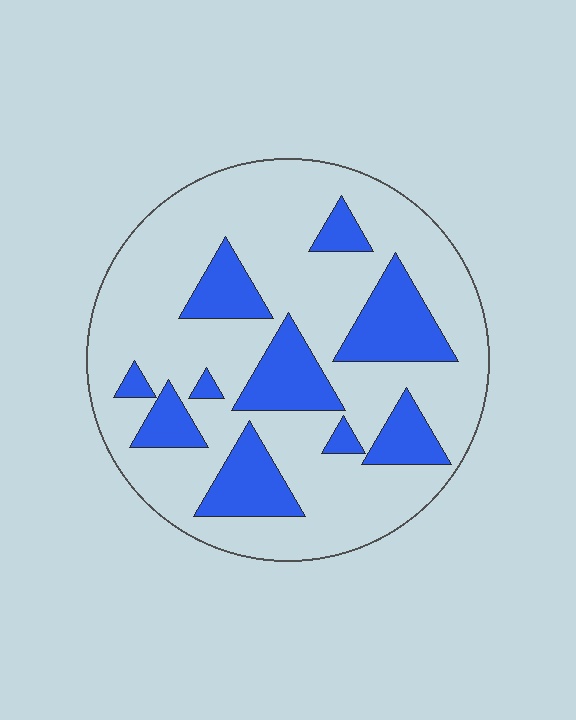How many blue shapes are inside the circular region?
10.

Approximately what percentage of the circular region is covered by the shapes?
Approximately 25%.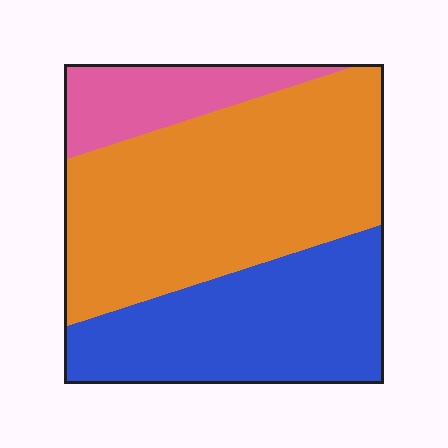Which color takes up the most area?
Orange, at roughly 50%.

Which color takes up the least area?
Pink, at roughly 15%.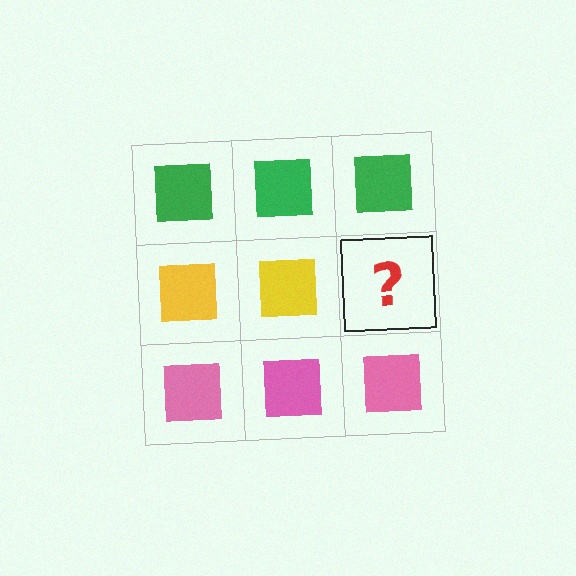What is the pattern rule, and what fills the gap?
The rule is that each row has a consistent color. The gap should be filled with a yellow square.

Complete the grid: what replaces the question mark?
The question mark should be replaced with a yellow square.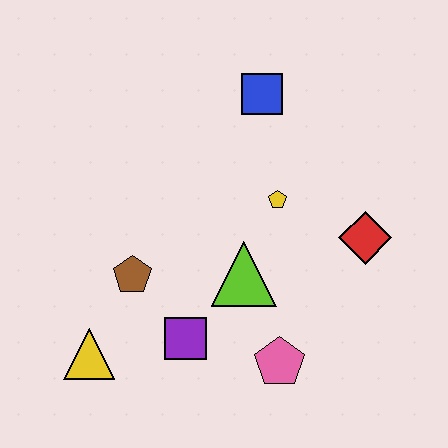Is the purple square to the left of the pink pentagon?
Yes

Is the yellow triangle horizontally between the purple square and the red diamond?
No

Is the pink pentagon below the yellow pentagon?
Yes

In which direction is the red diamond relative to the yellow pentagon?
The red diamond is to the right of the yellow pentagon.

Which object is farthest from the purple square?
The blue square is farthest from the purple square.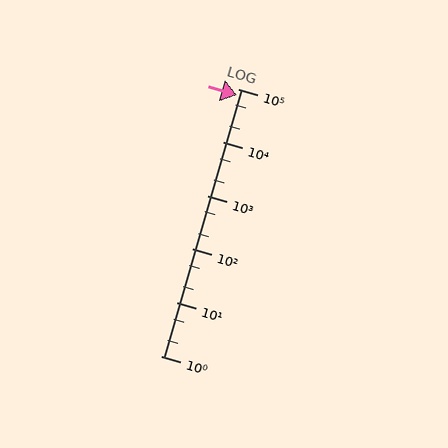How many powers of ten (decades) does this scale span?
The scale spans 5 decades, from 1 to 100000.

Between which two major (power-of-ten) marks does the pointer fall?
The pointer is between 10000 and 100000.